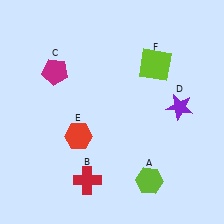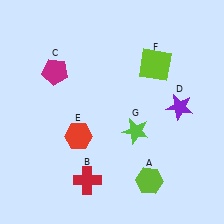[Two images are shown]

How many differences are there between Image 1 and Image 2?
There is 1 difference between the two images.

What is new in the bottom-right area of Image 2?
A lime star (G) was added in the bottom-right area of Image 2.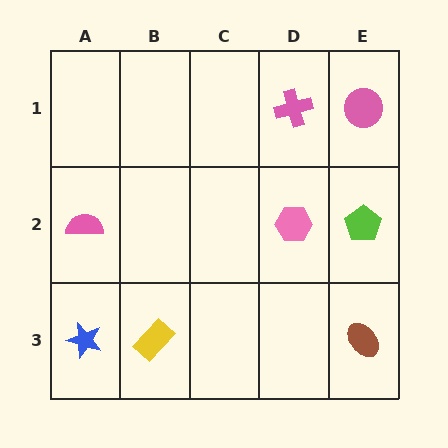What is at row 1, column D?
A pink cross.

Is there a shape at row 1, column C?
No, that cell is empty.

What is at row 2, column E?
A lime pentagon.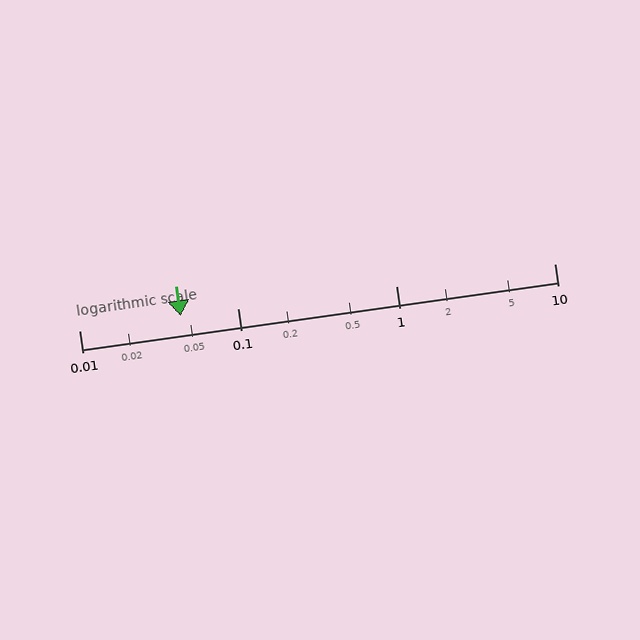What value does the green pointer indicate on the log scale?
The pointer indicates approximately 0.044.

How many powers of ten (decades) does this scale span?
The scale spans 3 decades, from 0.01 to 10.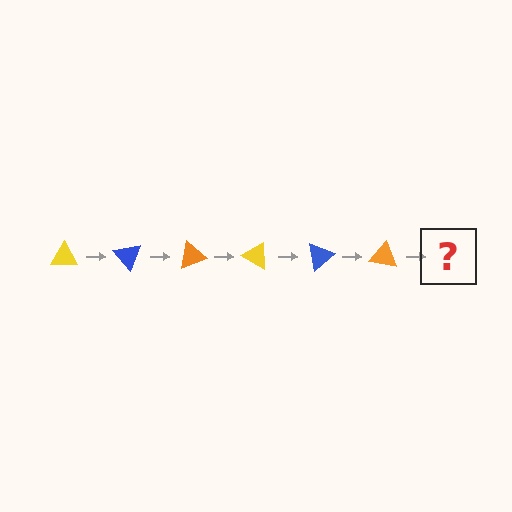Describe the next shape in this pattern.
It should be a yellow triangle, rotated 300 degrees from the start.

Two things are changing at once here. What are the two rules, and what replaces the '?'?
The two rules are that it rotates 50 degrees each step and the color cycles through yellow, blue, and orange. The '?' should be a yellow triangle, rotated 300 degrees from the start.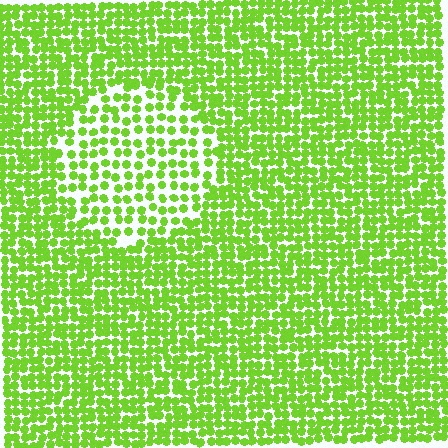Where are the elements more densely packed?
The elements are more densely packed outside the circle boundary.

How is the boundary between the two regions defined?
The boundary is defined by a change in element density (approximately 1.8x ratio). All elements are the same color, size, and shape.